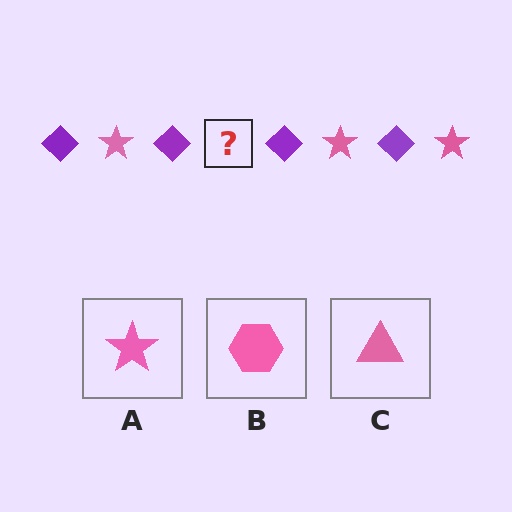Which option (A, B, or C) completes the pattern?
A.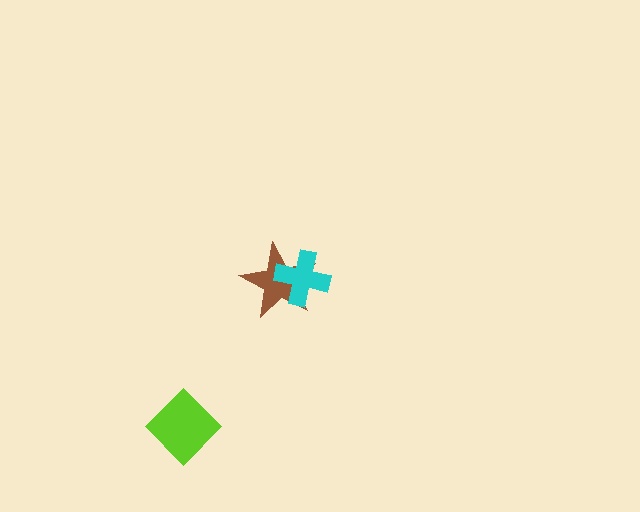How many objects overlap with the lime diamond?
0 objects overlap with the lime diamond.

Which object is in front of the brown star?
The cyan cross is in front of the brown star.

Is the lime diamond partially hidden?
No, no other shape covers it.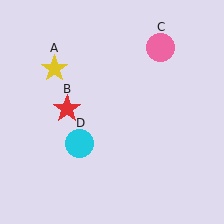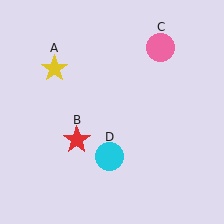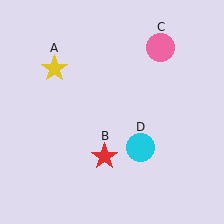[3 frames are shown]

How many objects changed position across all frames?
2 objects changed position: red star (object B), cyan circle (object D).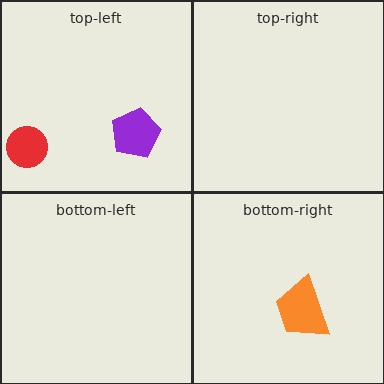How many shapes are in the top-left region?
2.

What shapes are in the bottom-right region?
The orange trapezoid.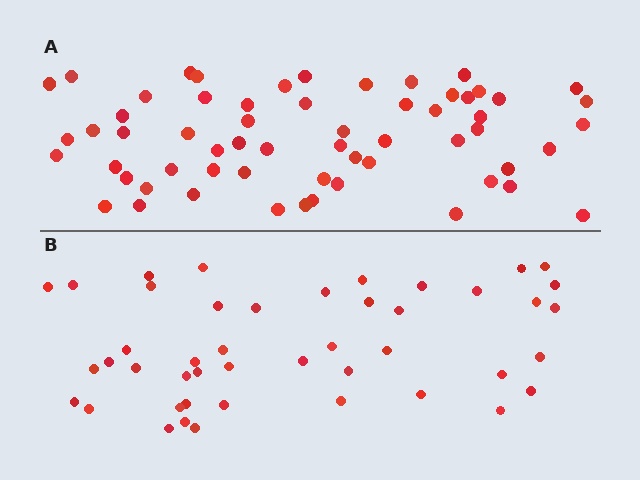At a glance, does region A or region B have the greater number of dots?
Region A (the top region) has more dots.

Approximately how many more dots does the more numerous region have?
Region A has approximately 15 more dots than region B.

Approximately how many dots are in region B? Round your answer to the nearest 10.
About 40 dots. (The exact count is 45, which rounds to 40.)